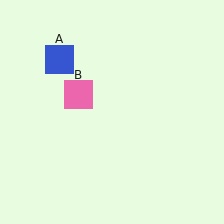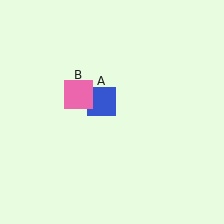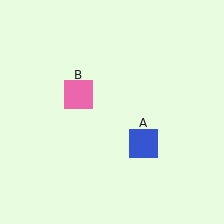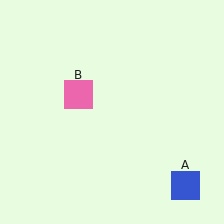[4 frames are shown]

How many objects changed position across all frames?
1 object changed position: blue square (object A).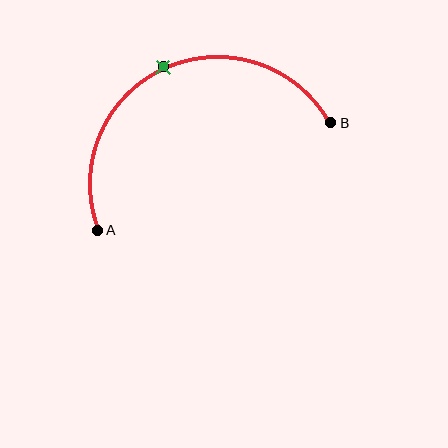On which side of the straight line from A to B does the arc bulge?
The arc bulges above the straight line connecting A and B.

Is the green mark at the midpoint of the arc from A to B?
Yes. The green mark lies on the arc at equal arc-length from both A and B — it is the arc midpoint.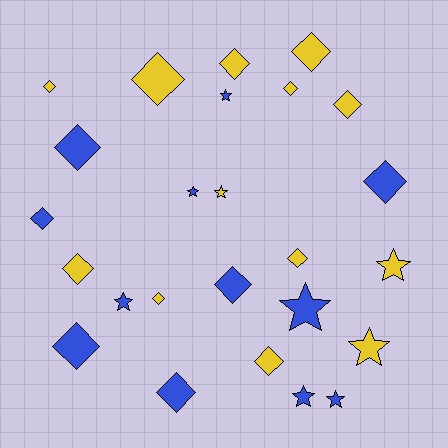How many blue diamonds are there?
There are 6 blue diamonds.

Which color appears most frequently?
Yellow, with 13 objects.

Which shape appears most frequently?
Diamond, with 16 objects.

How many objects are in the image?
There are 25 objects.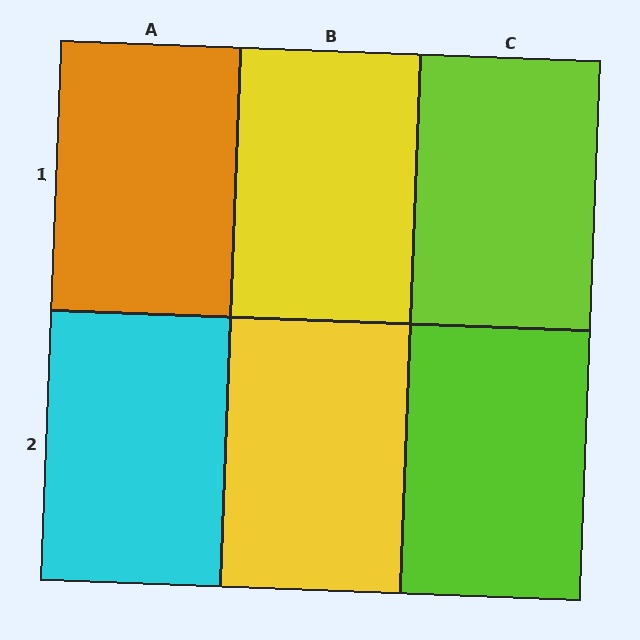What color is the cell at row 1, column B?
Yellow.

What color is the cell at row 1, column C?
Lime.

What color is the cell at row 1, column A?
Orange.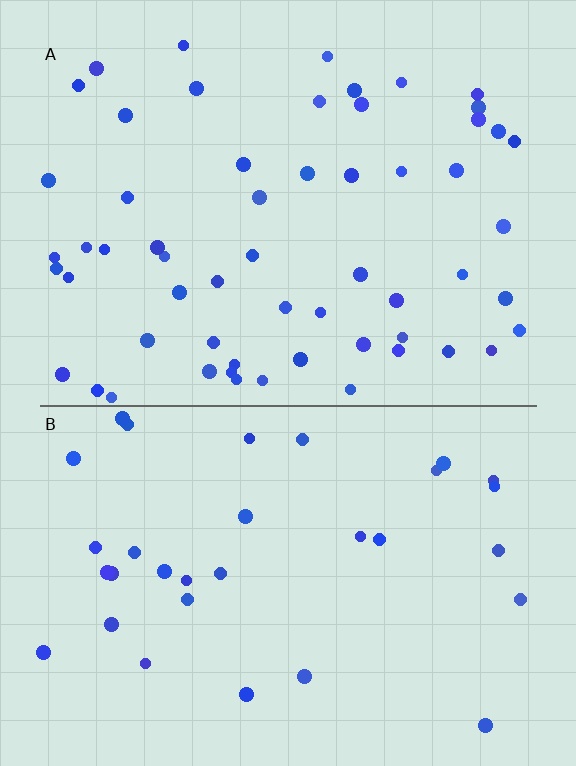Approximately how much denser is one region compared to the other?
Approximately 1.8× — region A over region B.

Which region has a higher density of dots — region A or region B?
A (the top).